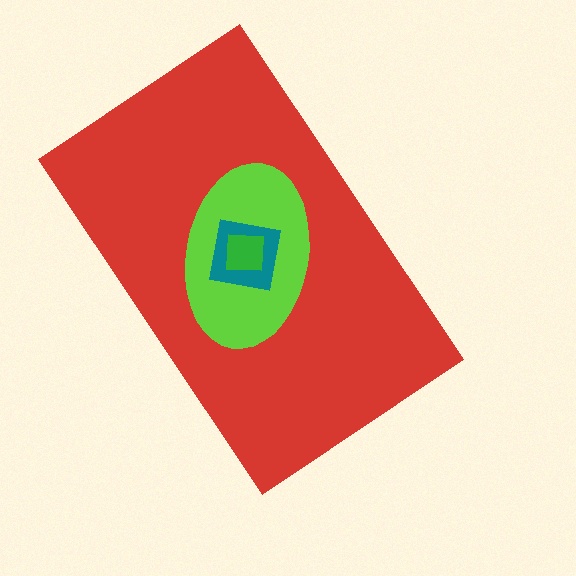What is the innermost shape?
The green square.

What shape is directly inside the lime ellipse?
The teal square.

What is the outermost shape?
The red rectangle.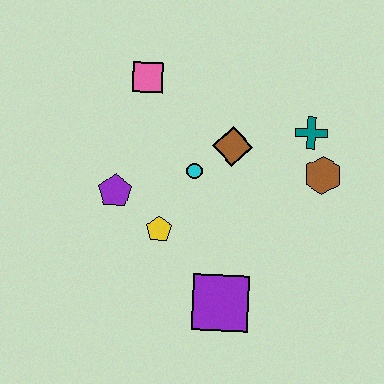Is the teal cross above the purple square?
Yes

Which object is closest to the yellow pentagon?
The purple pentagon is closest to the yellow pentagon.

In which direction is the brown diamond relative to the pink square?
The brown diamond is to the right of the pink square.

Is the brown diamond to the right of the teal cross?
No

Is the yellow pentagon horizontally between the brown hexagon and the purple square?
No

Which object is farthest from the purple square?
The pink square is farthest from the purple square.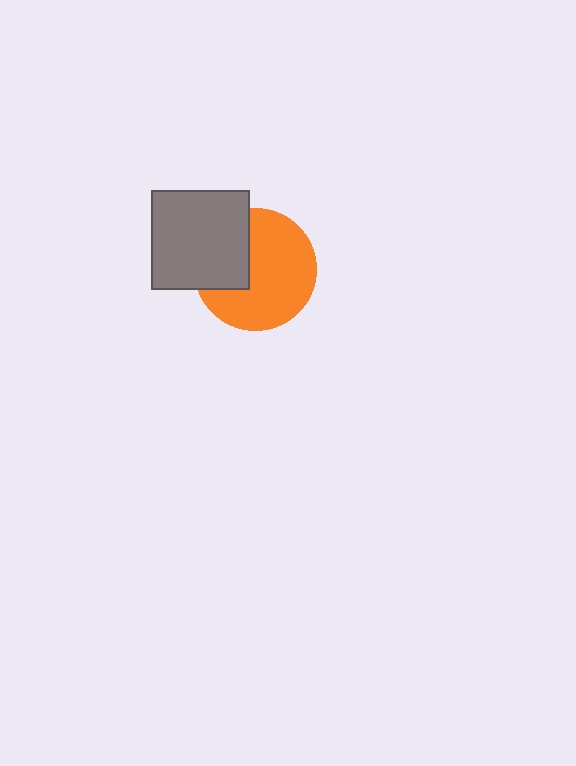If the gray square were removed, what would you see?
You would see the complete orange circle.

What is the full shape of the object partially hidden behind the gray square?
The partially hidden object is an orange circle.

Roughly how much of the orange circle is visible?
Most of it is visible (roughly 69%).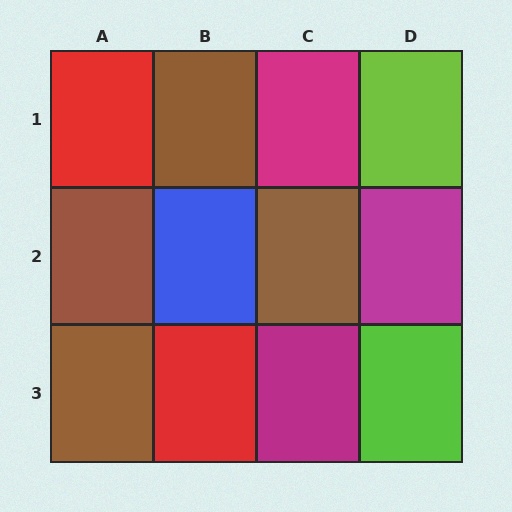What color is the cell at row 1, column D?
Lime.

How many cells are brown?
4 cells are brown.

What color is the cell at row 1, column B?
Brown.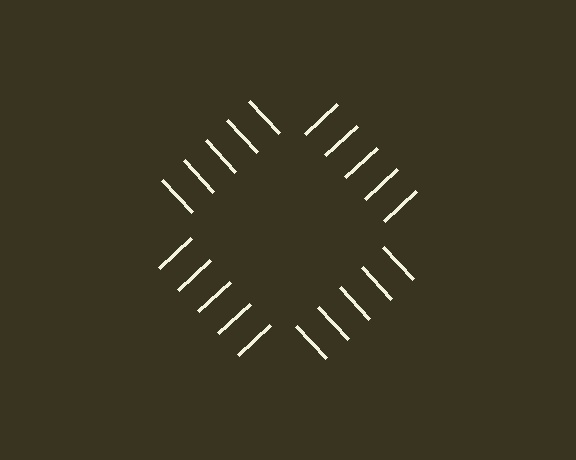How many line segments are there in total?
20 — 5 along each of the 4 edges.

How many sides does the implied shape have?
4 sides — the line-ends trace a square.